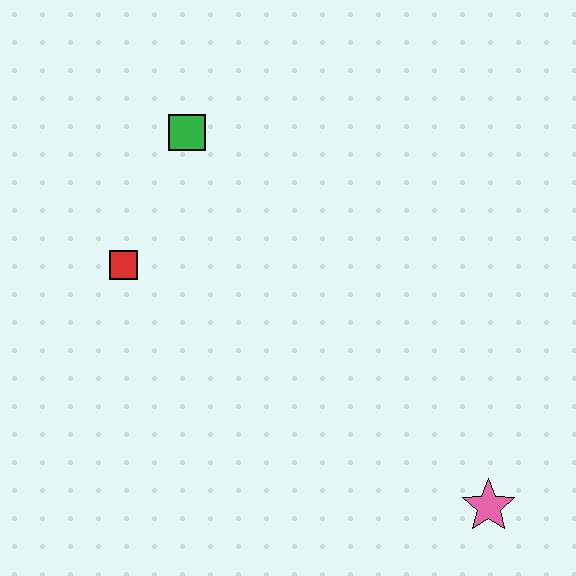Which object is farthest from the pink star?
The green square is farthest from the pink star.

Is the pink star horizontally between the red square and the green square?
No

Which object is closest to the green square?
The red square is closest to the green square.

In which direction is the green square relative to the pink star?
The green square is above the pink star.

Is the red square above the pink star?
Yes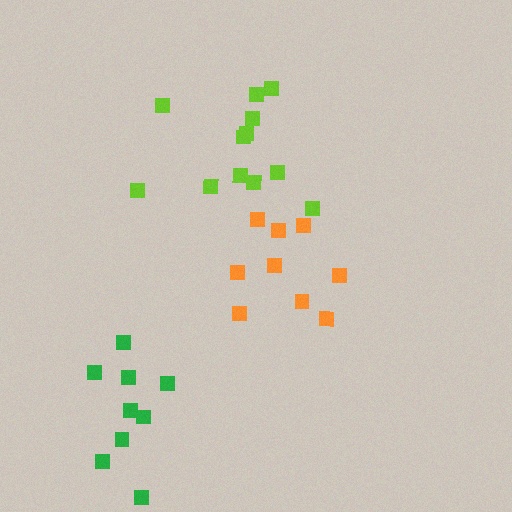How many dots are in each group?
Group 1: 9 dots, Group 2: 9 dots, Group 3: 12 dots (30 total).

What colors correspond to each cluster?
The clusters are colored: green, orange, lime.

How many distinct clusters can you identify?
There are 3 distinct clusters.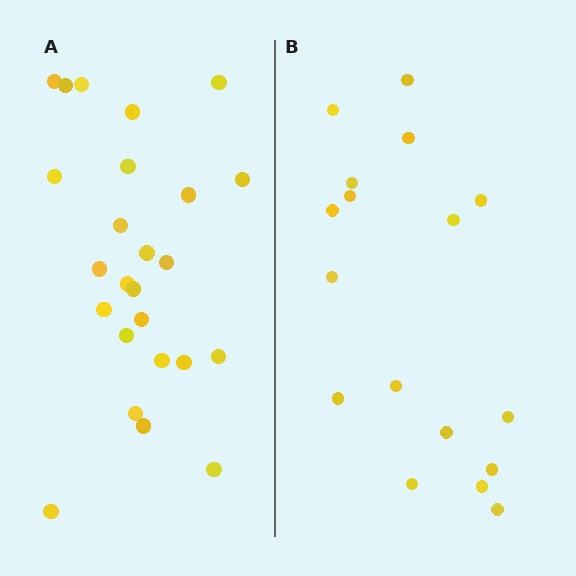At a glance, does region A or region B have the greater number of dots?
Region A (the left region) has more dots.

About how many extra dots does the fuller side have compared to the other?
Region A has roughly 8 or so more dots than region B.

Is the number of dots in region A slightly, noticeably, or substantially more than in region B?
Region A has substantially more. The ratio is roughly 1.5 to 1.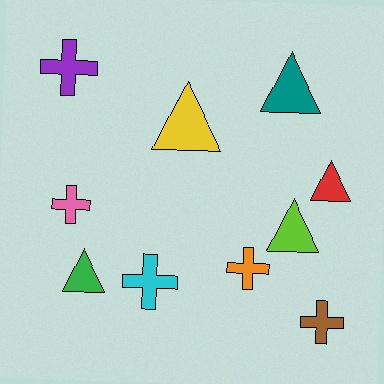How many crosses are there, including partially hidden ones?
There are 5 crosses.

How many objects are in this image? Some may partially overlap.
There are 10 objects.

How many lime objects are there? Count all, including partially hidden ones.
There is 1 lime object.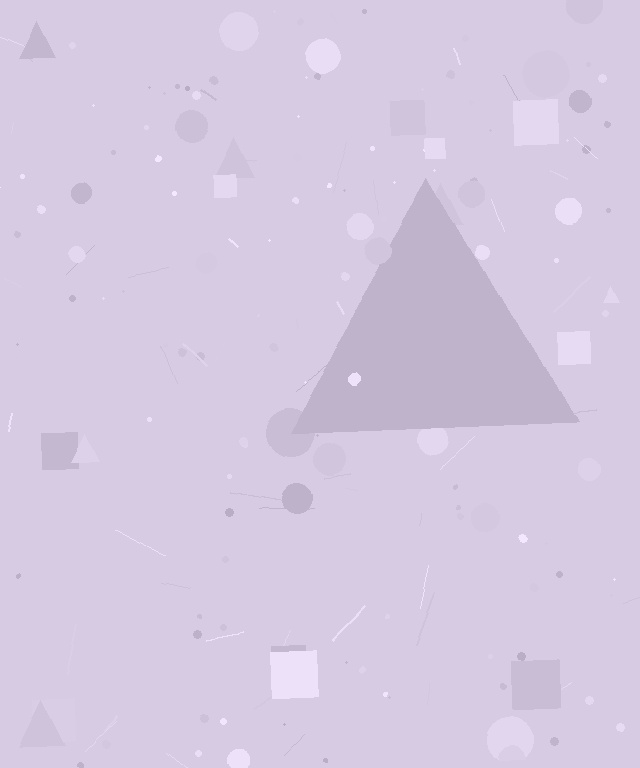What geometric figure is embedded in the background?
A triangle is embedded in the background.